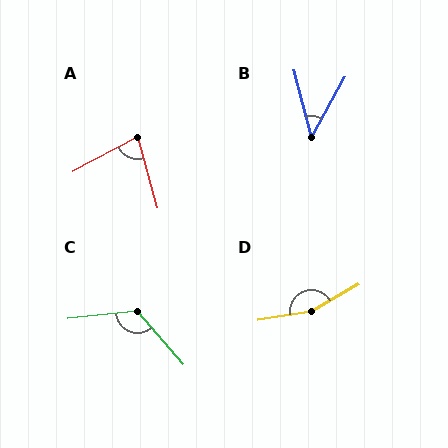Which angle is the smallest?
B, at approximately 44 degrees.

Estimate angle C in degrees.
Approximately 124 degrees.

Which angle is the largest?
D, at approximately 159 degrees.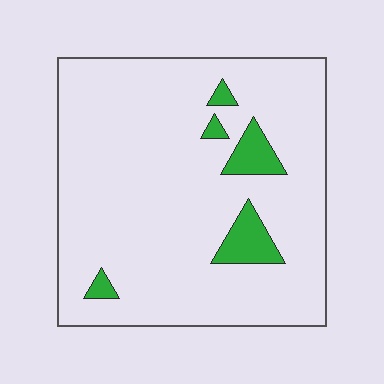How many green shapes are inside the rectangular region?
5.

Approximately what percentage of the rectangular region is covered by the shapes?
Approximately 10%.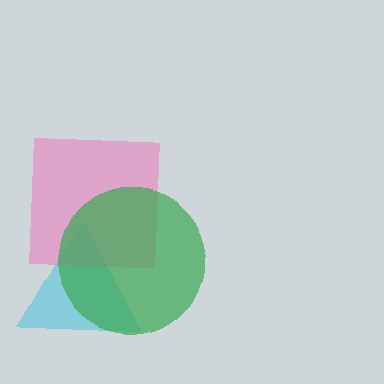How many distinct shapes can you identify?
There are 3 distinct shapes: a cyan triangle, a pink square, a green circle.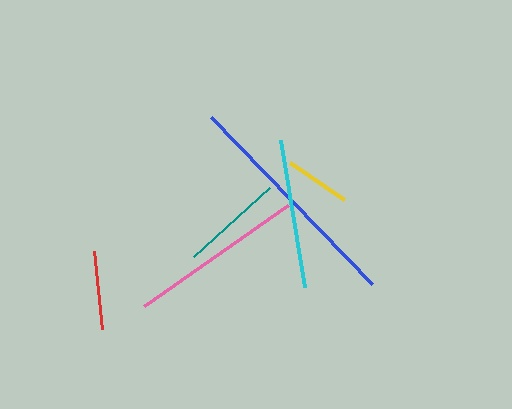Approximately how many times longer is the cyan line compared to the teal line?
The cyan line is approximately 1.4 times the length of the teal line.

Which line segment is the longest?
The blue line is the longest at approximately 232 pixels.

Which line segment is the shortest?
The yellow line is the shortest at approximately 66 pixels.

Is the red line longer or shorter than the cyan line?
The cyan line is longer than the red line.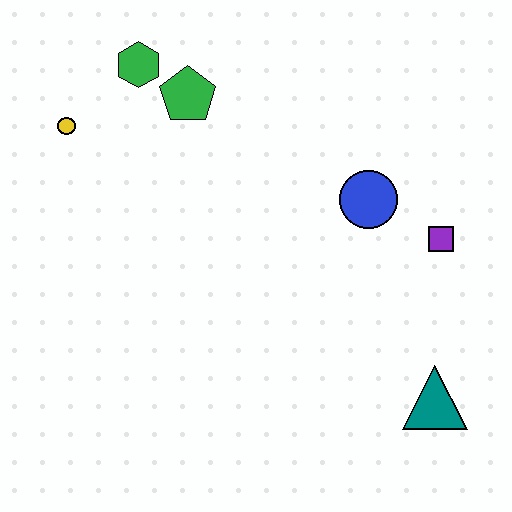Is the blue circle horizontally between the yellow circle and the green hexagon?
No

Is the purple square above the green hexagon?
No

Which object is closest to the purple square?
The blue circle is closest to the purple square.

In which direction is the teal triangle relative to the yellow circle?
The teal triangle is to the right of the yellow circle.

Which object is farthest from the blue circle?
The yellow circle is farthest from the blue circle.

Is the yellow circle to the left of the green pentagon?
Yes